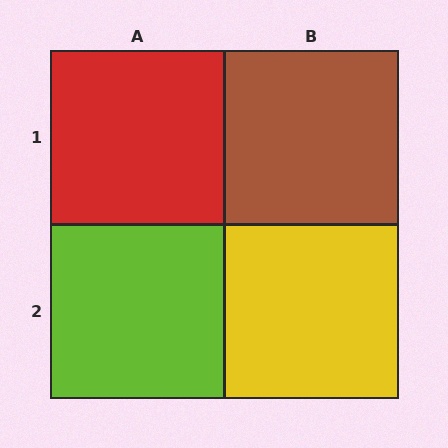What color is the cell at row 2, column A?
Lime.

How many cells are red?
1 cell is red.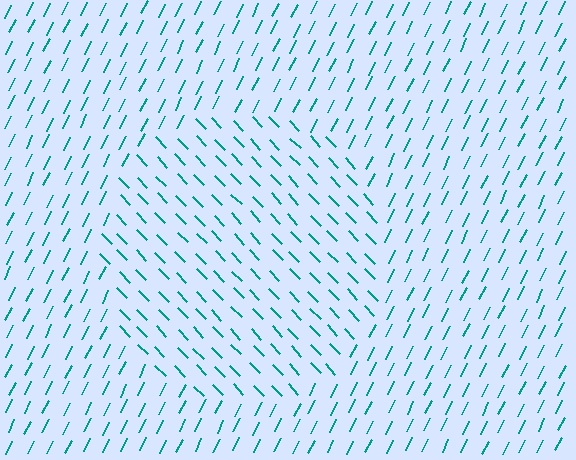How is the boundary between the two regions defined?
The boundary is defined purely by a change in line orientation (approximately 70 degrees difference). All lines are the same color and thickness.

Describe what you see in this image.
The image is filled with small teal line segments. A circle region in the image has lines oriented differently from the surrounding lines, creating a visible texture boundary.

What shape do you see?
I see a circle.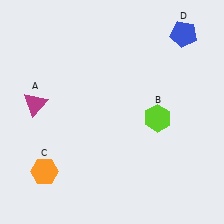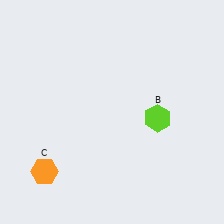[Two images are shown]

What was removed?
The magenta triangle (A), the blue pentagon (D) were removed in Image 2.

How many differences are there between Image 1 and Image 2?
There are 2 differences between the two images.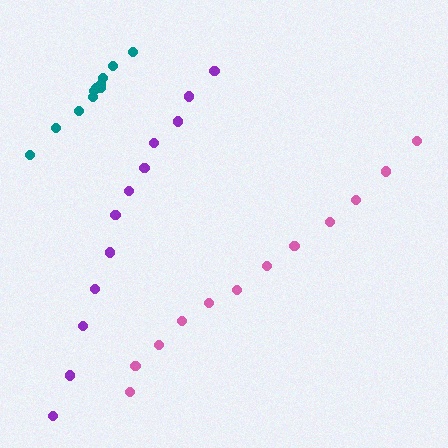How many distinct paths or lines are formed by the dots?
There are 3 distinct paths.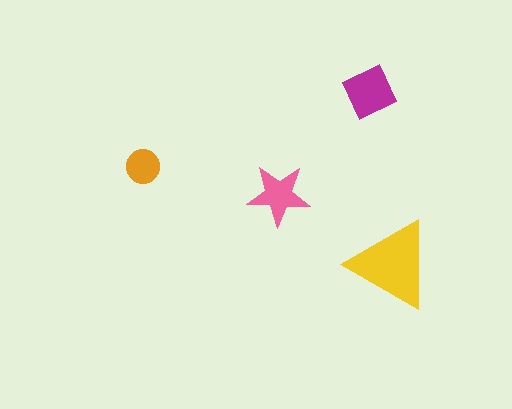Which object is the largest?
The yellow triangle.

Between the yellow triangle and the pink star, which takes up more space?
The yellow triangle.